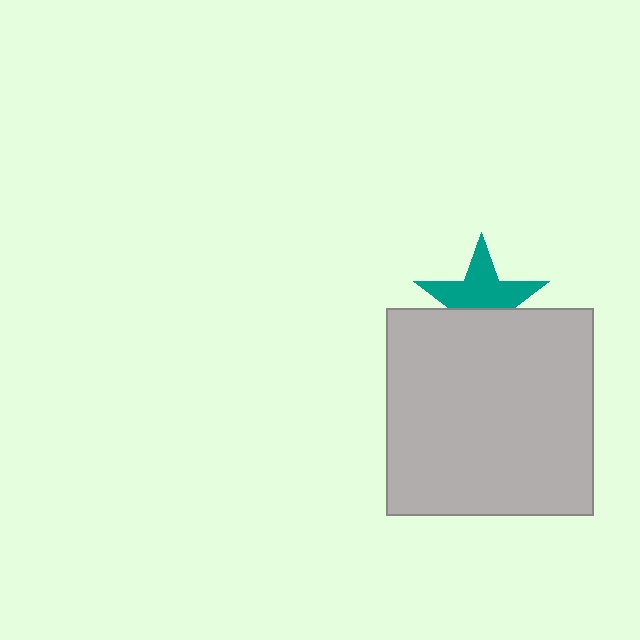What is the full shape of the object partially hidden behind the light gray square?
The partially hidden object is a teal star.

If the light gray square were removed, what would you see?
You would see the complete teal star.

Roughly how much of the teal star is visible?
About half of it is visible (roughly 58%).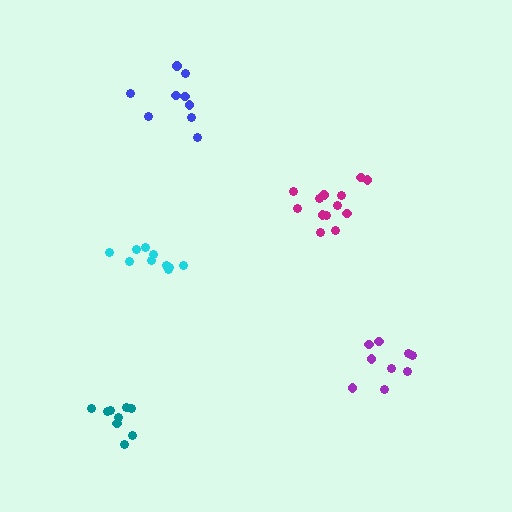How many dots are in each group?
Group 1: 9 dots, Group 2: 13 dots, Group 3: 10 dots, Group 4: 9 dots, Group 5: 9 dots (50 total).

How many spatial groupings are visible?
There are 5 spatial groupings.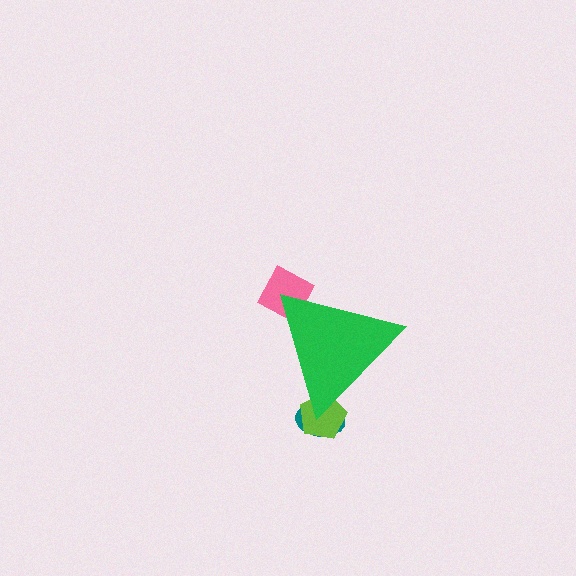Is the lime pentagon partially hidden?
Yes, the lime pentagon is partially hidden behind the green triangle.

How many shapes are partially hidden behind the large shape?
3 shapes are partially hidden.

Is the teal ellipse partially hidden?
Yes, the teal ellipse is partially hidden behind the green triangle.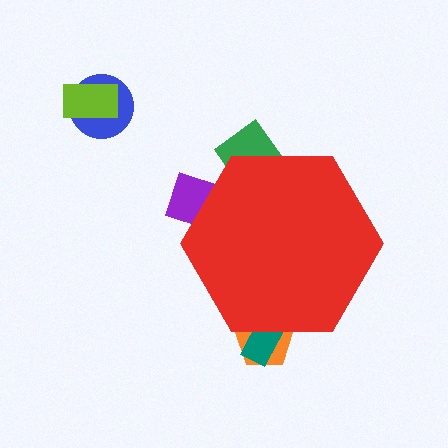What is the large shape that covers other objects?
A red hexagon.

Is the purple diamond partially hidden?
Yes, the purple diamond is partially hidden behind the red hexagon.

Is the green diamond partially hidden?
Yes, the green diamond is partially hidden behind the red hexagon.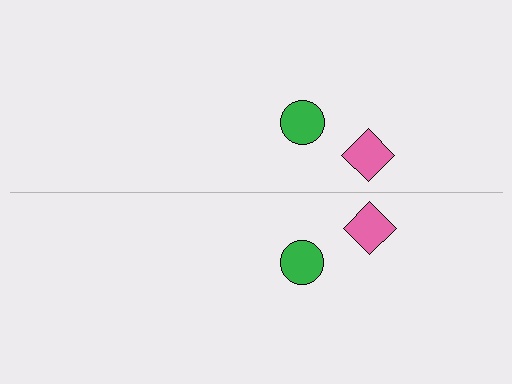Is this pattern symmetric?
Yes, this pattern has bilateral (reflection) symmetry.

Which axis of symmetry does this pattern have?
The pattern has a horizontal axis of symmetry running through the center of the image.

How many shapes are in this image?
There are 4 shapes in this image.